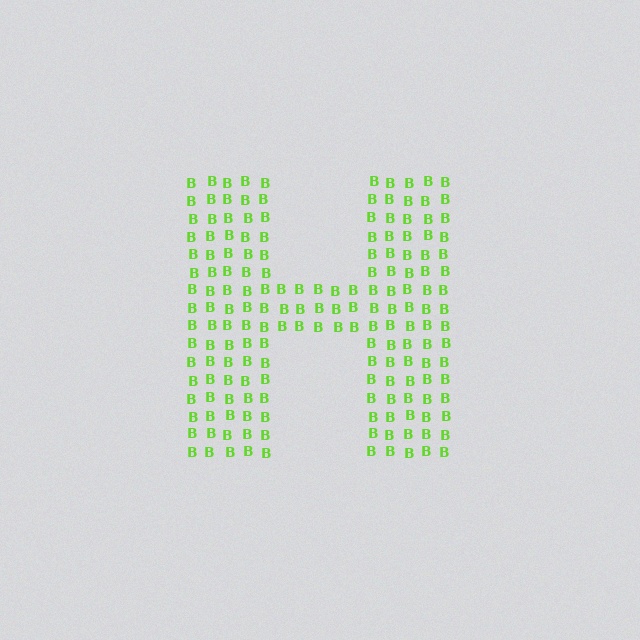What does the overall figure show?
The overall figure shows the letter H.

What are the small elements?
The small elements are letter B's.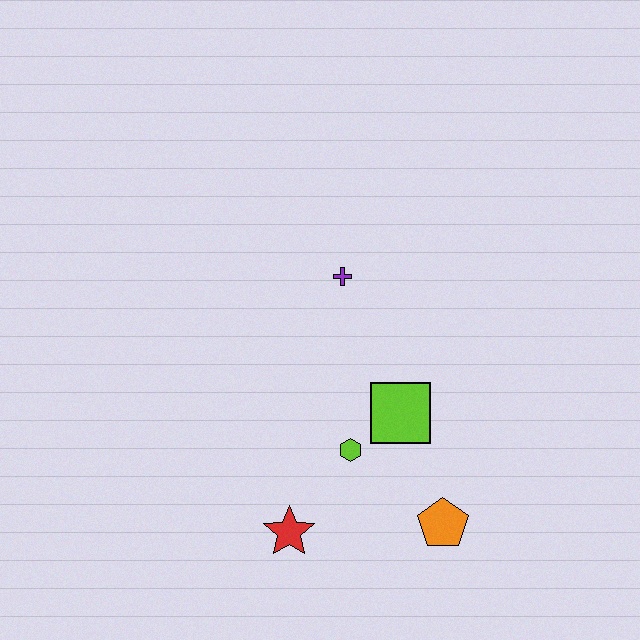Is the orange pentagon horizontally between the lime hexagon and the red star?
No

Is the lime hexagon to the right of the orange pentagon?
No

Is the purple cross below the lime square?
No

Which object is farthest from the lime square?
The red star is farthest from the lime square.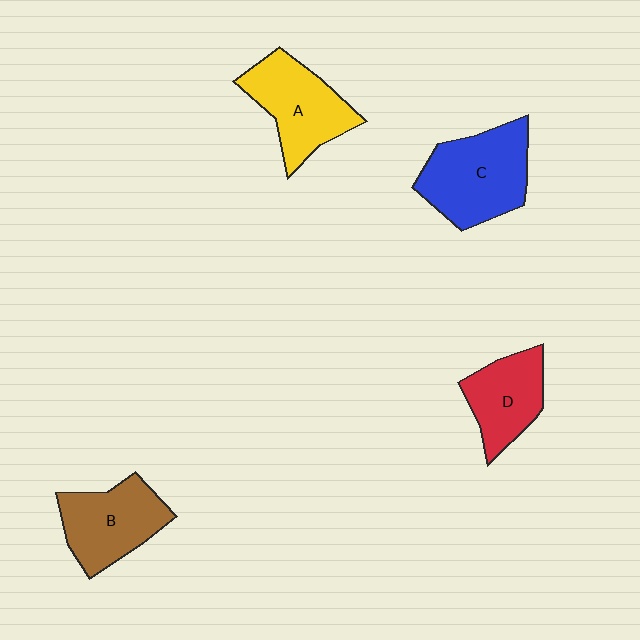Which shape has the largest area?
Shape C (blue).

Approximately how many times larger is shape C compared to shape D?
Approximately 1.5 times.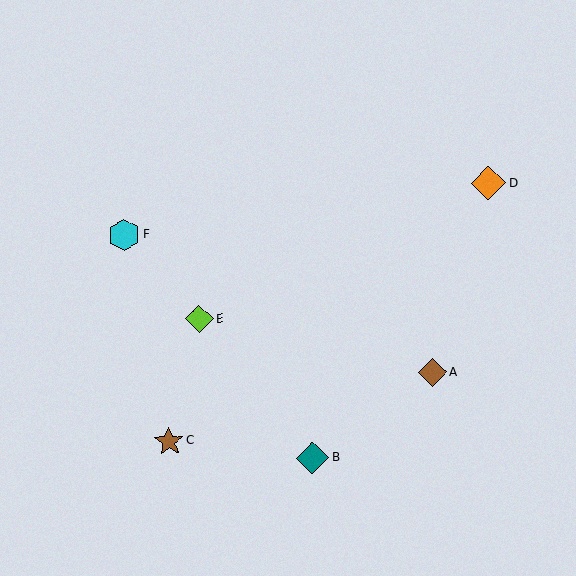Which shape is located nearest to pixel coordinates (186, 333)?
The lime diamond (labeled E) at (199, 319) is nearest to that location.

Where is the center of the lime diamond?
The center of the lime diamond is at (199, 319).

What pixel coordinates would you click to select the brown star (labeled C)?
Click at (169, 441) to select the brown star C.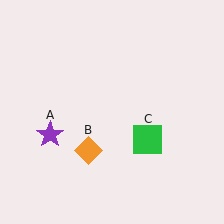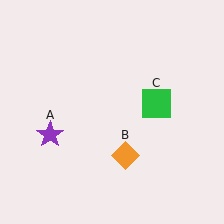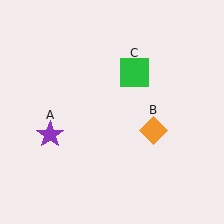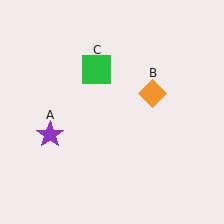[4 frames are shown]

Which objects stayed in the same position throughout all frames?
Purple star (object A) remained stationary.